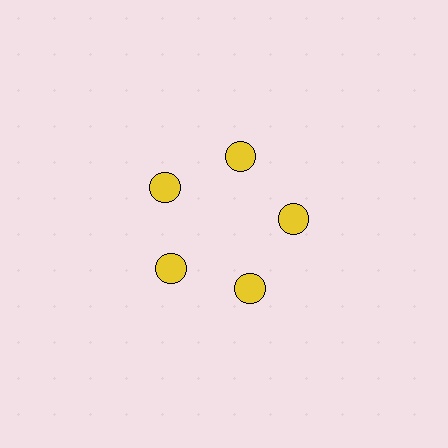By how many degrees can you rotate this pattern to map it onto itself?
The pattern maps onto itself every 72 degrees of rotation.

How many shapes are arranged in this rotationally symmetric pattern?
There are 5 shapes, arranged in 5 groups of 1.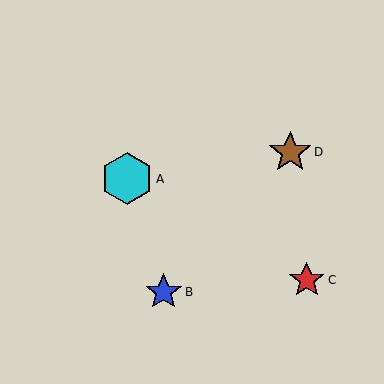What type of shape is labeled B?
Shape B is a blue star.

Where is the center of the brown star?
The center of the brown star is at (290, 153).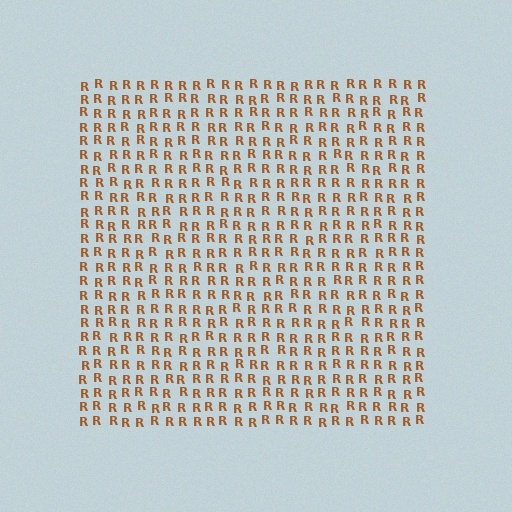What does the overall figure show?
The overall figure shows a square.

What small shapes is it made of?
It is made of small letter R's.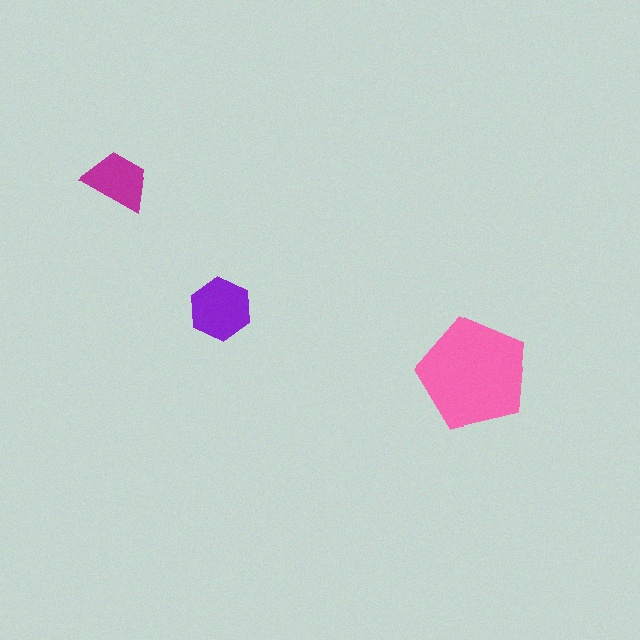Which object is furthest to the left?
The magenta trapezoid is leftmost.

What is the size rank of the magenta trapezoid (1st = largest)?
3rd.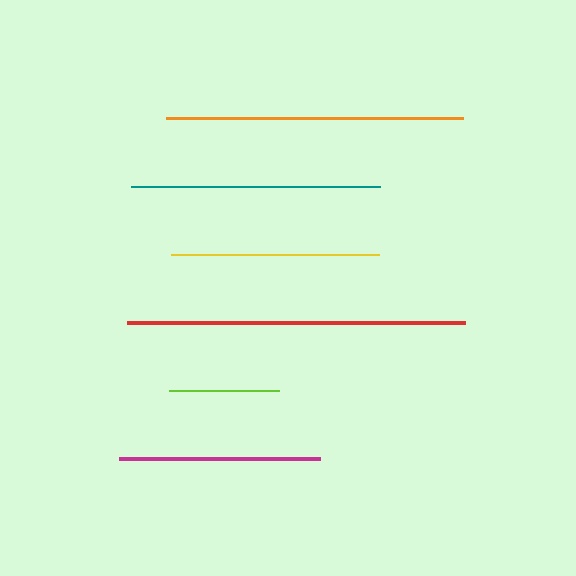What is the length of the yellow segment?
The yellow segment is approximately 208 pixels long.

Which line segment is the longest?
The red line is the longest at approximately 338 pixels.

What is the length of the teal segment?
The teal segment is approximately 249 pixels long.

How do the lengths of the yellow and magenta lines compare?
The yellow and magenta lines are approximately the same length.